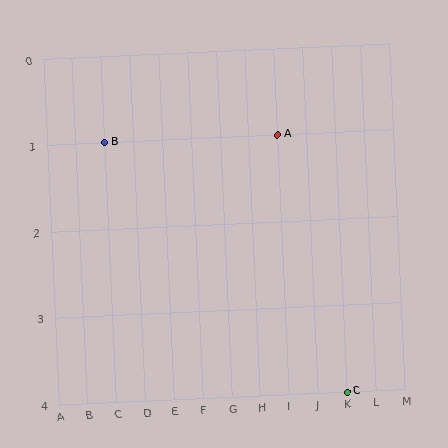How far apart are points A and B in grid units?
Points A and B are 6 columns apart.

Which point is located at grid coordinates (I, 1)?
Point A is at (I, 1).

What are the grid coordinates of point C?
Point C is at grid coordinates (K, 4).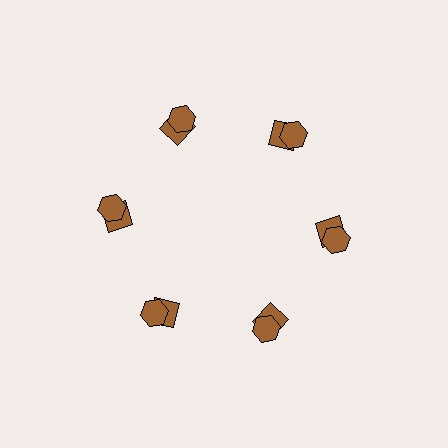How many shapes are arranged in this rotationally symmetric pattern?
There are 12 shapes, arranged in 6 groups of 2.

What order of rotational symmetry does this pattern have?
This pattern has 6-fold rotational symmetry.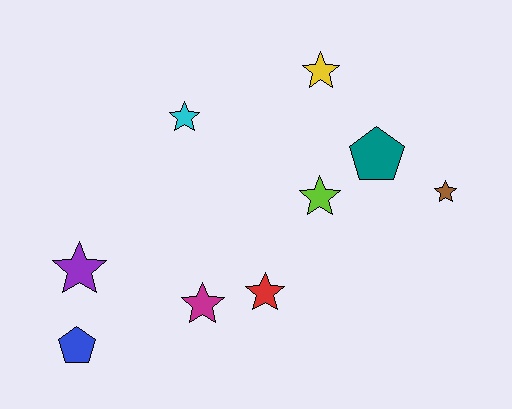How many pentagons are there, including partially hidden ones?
There are 2 pentagons.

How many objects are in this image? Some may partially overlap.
There are 9 objects.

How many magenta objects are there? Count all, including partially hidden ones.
There is 1 magenta object.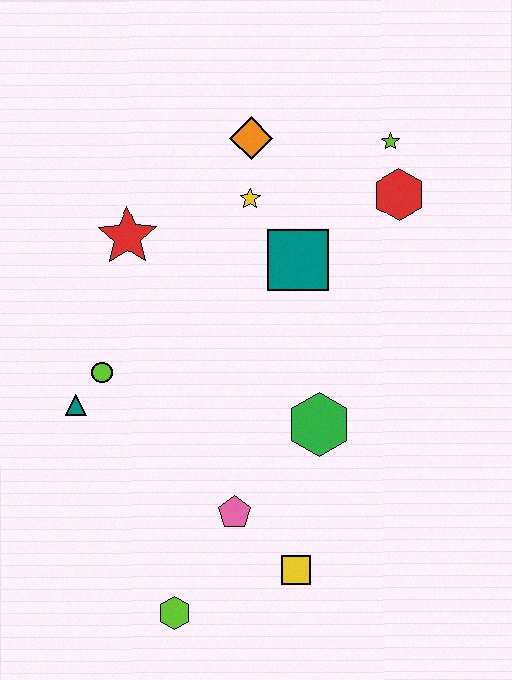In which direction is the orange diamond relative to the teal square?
The orange diamond is above the teal square.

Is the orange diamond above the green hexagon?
Yes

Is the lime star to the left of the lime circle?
No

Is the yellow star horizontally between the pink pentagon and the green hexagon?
Yes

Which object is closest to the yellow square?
The pink pentagon is closest to the yellow square.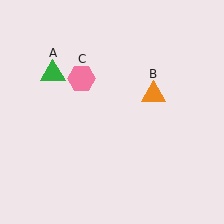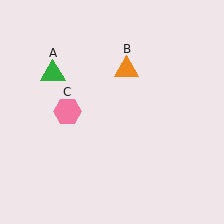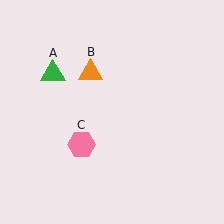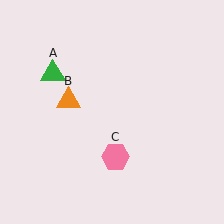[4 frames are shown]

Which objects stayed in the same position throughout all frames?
Green triangle (object A) remained stationary.